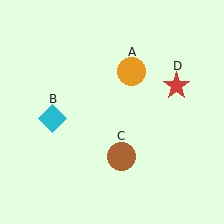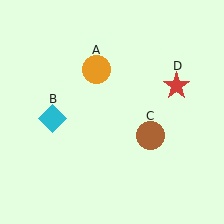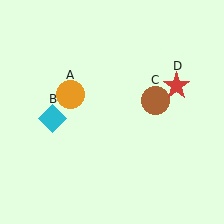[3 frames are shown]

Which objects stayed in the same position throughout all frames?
Cyan diamond (object B) and red star (object D) remained stationary.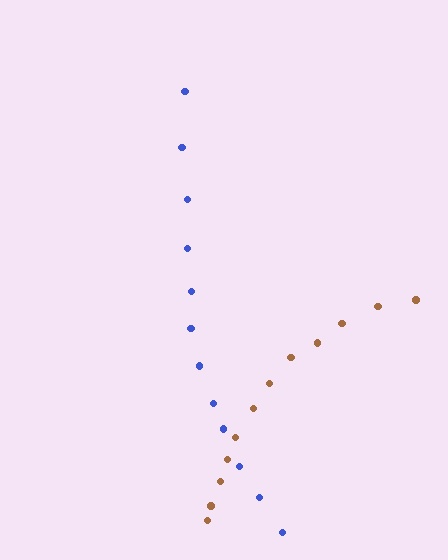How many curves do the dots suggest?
There are 2 distinct paths.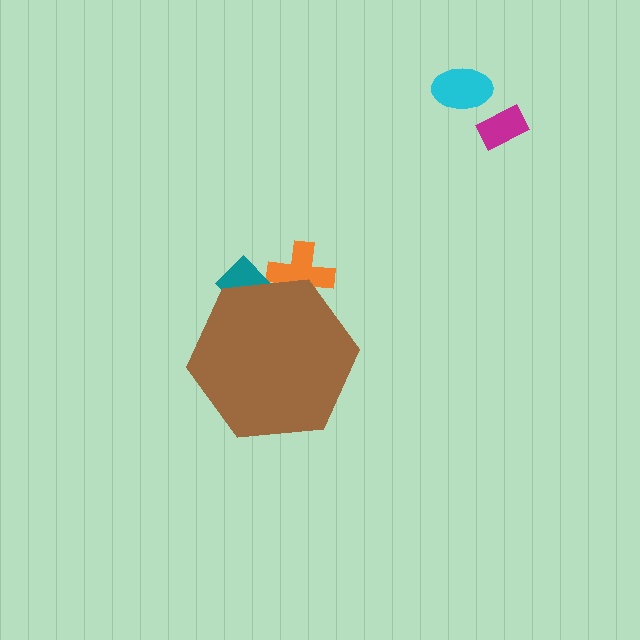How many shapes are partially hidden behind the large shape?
2 shapes are partially hidden.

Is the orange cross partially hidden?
Yes, the orange cross is partially hidden behind the brown hexagon.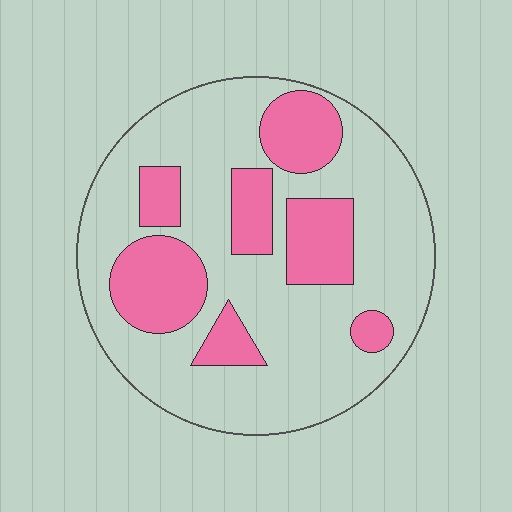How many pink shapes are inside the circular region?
7.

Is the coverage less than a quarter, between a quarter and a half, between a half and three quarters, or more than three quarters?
Between a quarter and a half.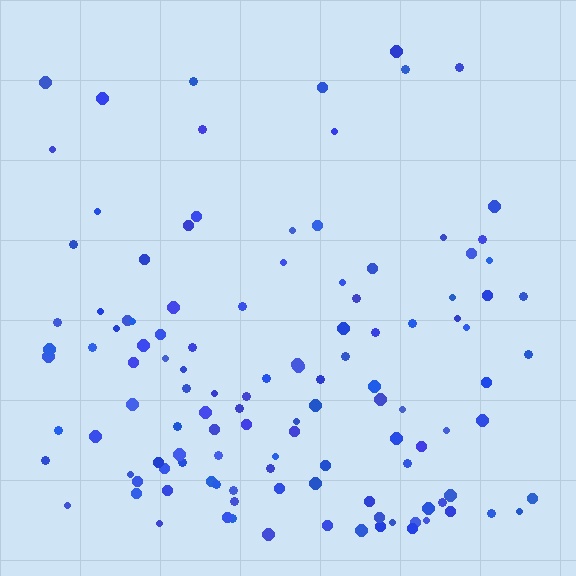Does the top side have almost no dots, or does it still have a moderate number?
Still a moderate number, just noticeably fewer than the bottom.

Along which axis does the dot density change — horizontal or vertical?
Vertical.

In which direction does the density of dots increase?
From top to bottom, with the bottom side densest.